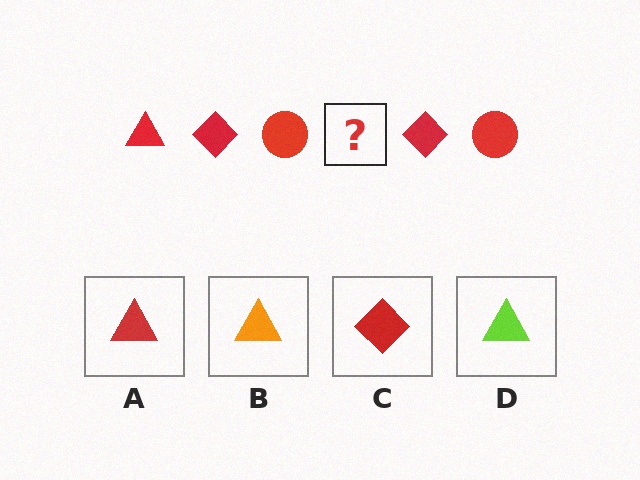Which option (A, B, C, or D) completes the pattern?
A.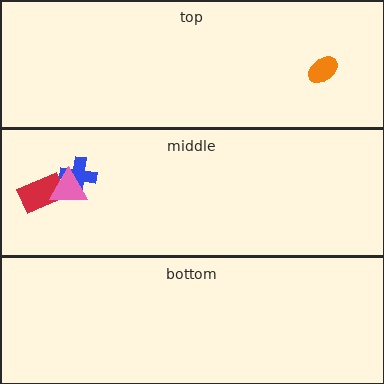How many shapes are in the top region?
1.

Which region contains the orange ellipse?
The top region.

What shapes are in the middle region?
The red rectangle, the blue cross, the pink triangle.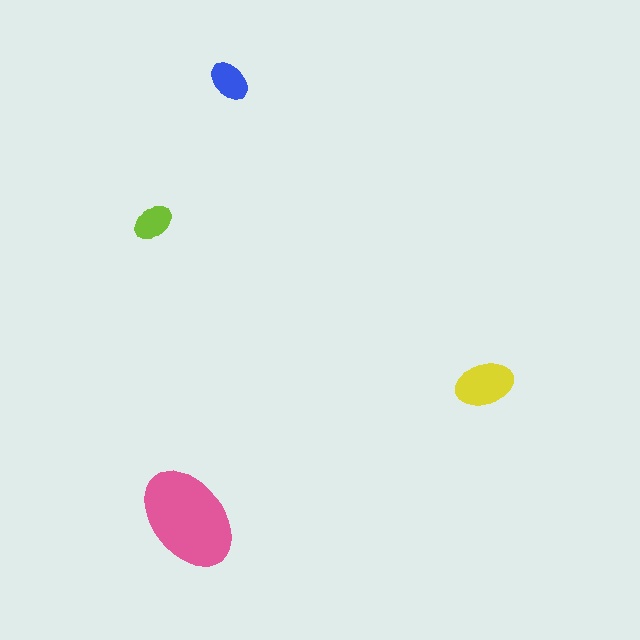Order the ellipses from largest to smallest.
the pink one, the yellow one, the blue one, the lime one.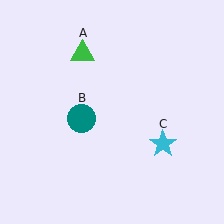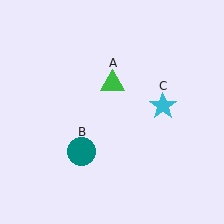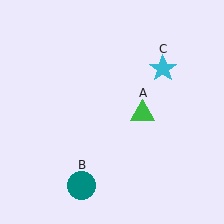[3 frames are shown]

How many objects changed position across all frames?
3 objects changed position: green triangle (object A), teal circle (object B), cyan star (object C).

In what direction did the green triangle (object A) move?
The green triangle (object A) moved down and to the right.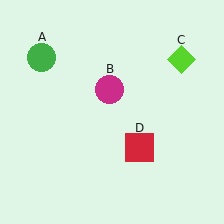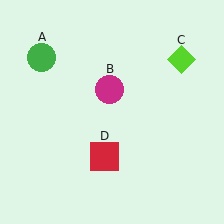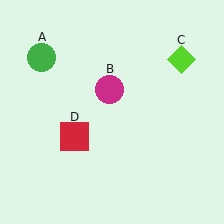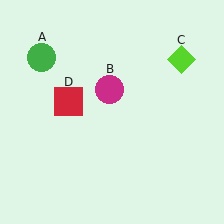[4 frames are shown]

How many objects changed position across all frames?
1 object changed position: red square (object D).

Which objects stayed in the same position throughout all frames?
Green circle (object A) and magenta circle (object B) and lime diamond (object C) remained stationary.